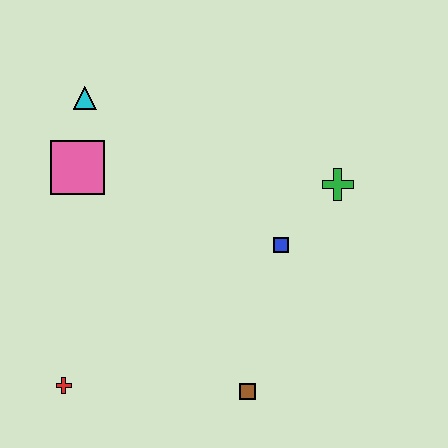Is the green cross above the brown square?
Yes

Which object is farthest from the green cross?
The red cross is farthest from the green cross.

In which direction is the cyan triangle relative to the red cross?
The cyan triangle is above the red cross.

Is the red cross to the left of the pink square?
Yes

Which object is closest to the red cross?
The brown square is closest to the red cross.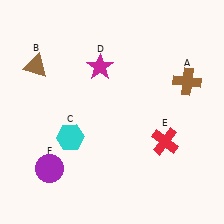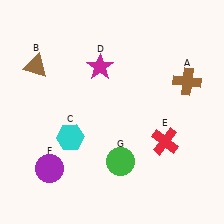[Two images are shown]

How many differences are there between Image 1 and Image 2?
There is 1 difference between the two images.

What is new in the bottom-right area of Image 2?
A green circle (G) was added in the bottom-right area of Image 2.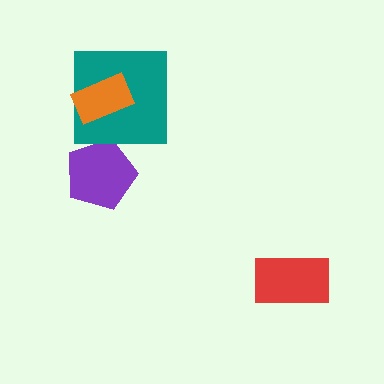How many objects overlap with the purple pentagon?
0 objects overlap with the purple pentagon.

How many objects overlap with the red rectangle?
0 objects overlap with the red rectangle.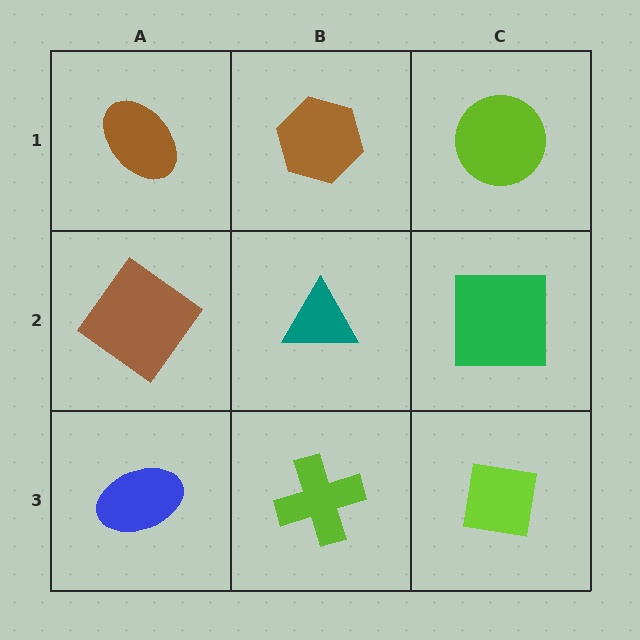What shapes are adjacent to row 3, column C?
A green square (row 2, column C), a lime cross (row 3, column B).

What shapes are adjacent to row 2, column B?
A brown hexagon (row 1, column B), a lime cross (row 3, column B), a brown diamond (row 2, column A), a green square (row 2, column C).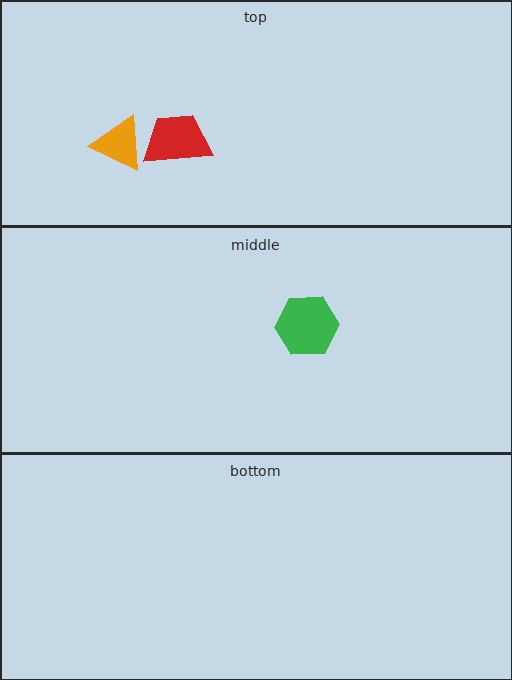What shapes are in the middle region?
The green hexagon.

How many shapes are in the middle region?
1.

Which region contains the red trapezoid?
The top region.